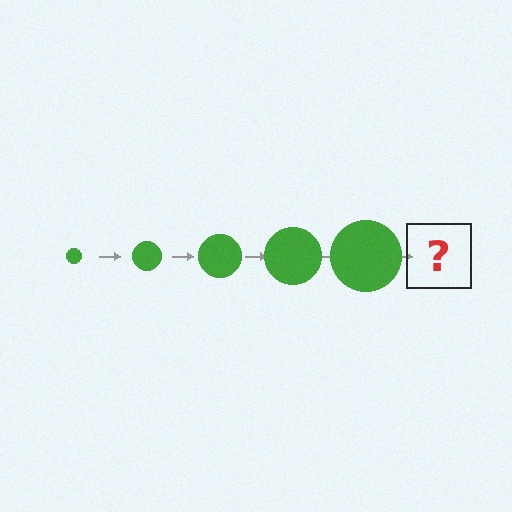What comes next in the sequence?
The next element should be a green circle, larger than the previous one.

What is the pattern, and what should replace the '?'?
The pattern is that the circle gets progressively larger each step. The '?' should be a green circle, larger than the previous one.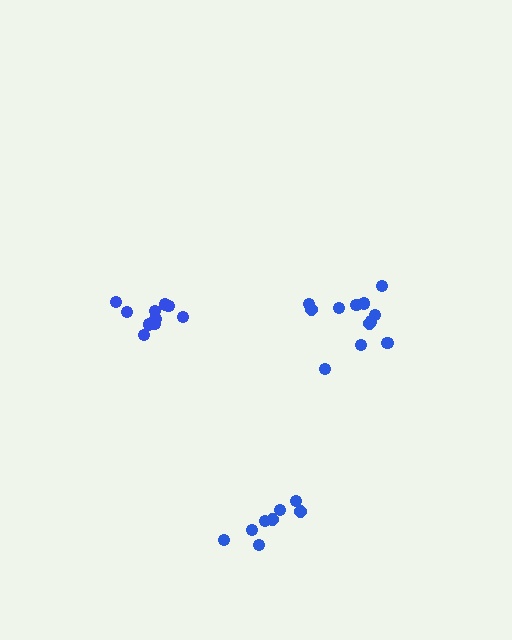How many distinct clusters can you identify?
There are 3 distinct clusters.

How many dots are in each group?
Group 1: 12 dots, Group 2: 10 dots, Group 3: 8 dots (30 total).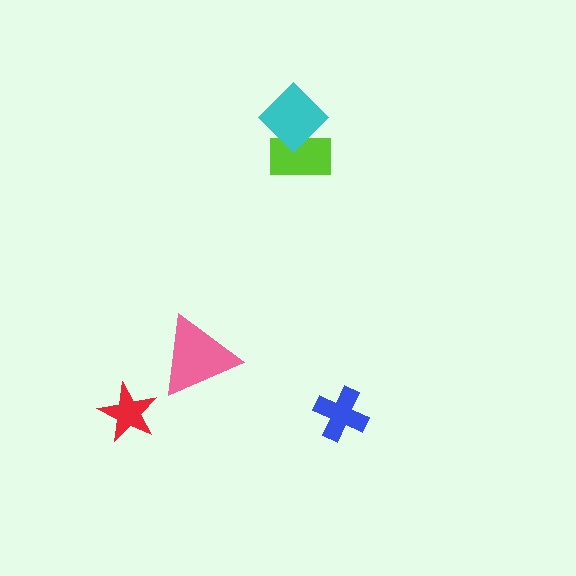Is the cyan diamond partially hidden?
No, no other shape covers it.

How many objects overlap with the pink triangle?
0 objects overlap with the pink triangle.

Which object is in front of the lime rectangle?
The cyan diamond is in front of the lime rectangle.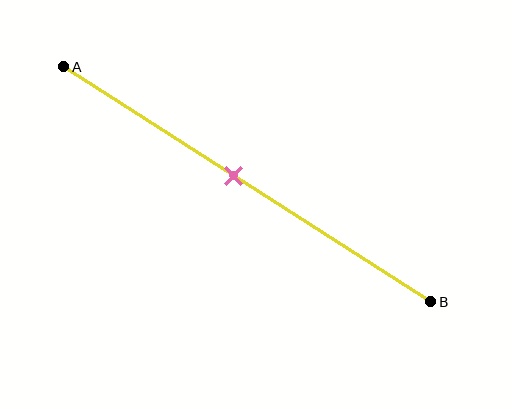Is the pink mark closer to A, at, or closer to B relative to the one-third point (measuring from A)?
The pink mark is closer to point B than the one-third point of segment AB.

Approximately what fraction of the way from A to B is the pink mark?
The pink mark is approximately 45% of the way from A to B.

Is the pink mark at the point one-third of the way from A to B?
No, the mark is at about 45% from A, not at the 33% one-third point.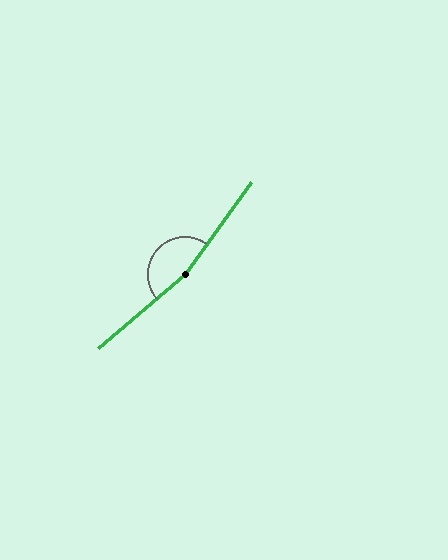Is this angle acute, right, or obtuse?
It is obtuse.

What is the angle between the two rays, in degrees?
Approximately 166 degrees.